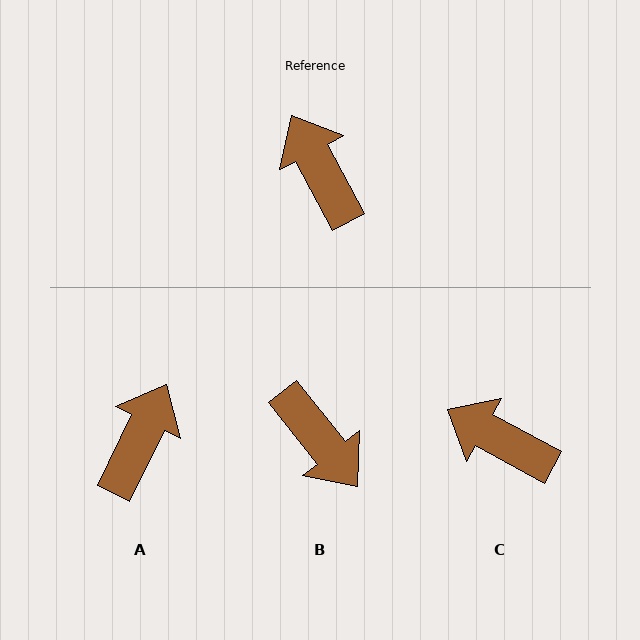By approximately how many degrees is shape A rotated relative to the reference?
Approximately 54 degrees clockwise.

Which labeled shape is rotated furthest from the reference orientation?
B, about 170 degrees away.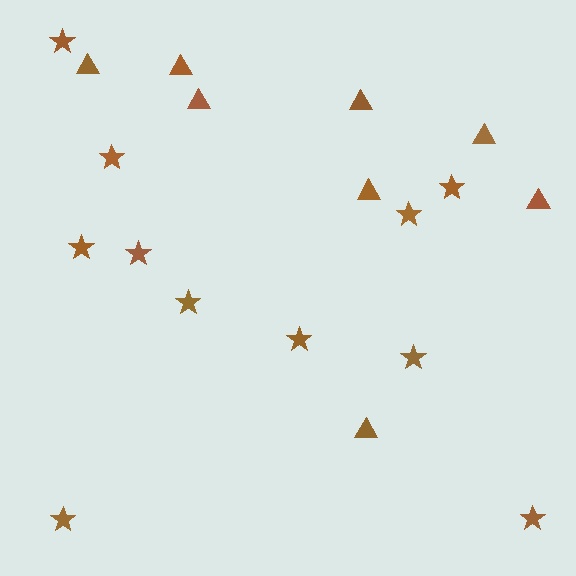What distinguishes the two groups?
There are 2 groups: one group of stars (11) and one group of triangles (8).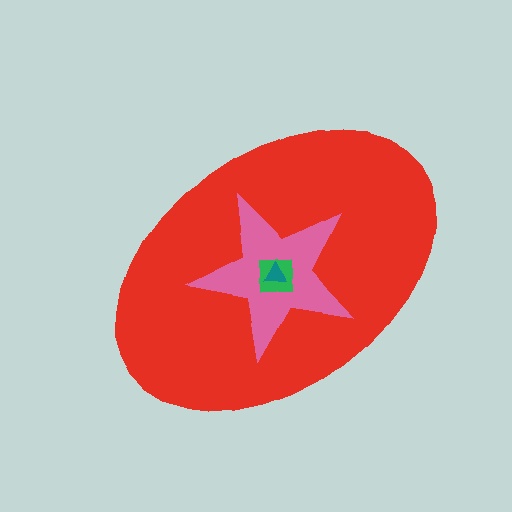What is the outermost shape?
The red ellipse.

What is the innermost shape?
The teal triangle.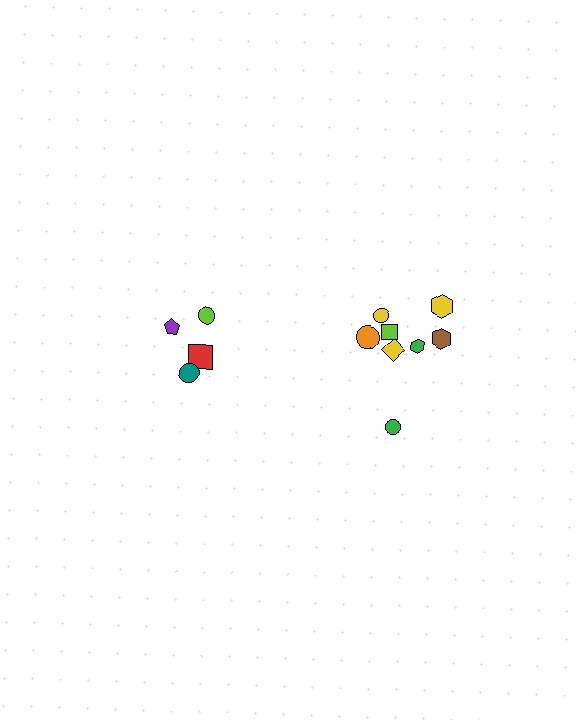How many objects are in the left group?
There are 4 objects.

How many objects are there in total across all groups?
There are 12 objects.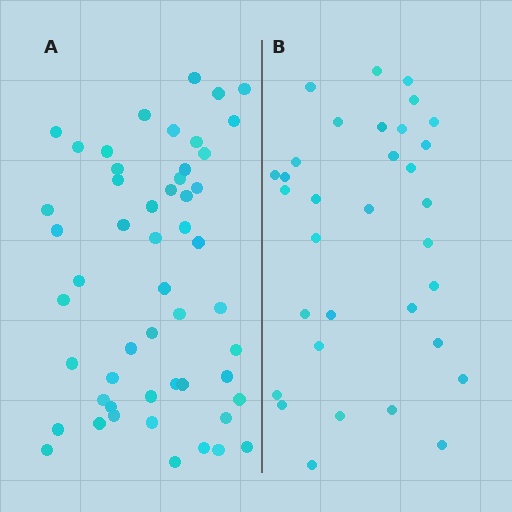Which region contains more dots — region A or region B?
Region A (the left region) has more dots.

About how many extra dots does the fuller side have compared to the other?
Region A has approximately 20 more dots than region B.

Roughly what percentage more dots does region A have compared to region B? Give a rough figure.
About 60% more.